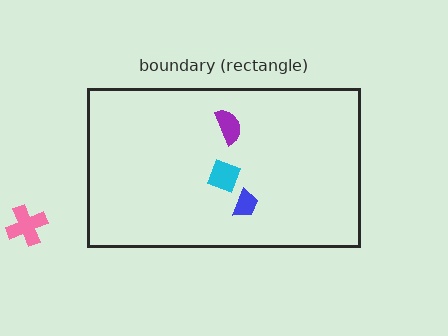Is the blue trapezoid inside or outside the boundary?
Inside.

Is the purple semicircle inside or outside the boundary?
Inside.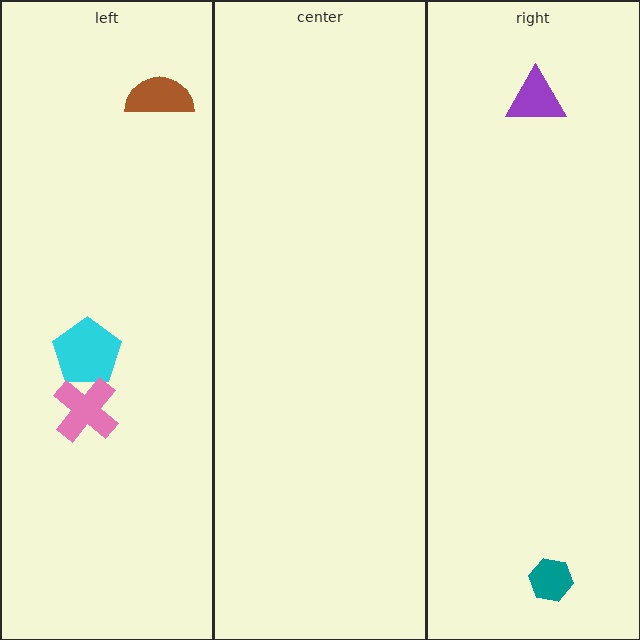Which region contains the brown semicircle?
The left region.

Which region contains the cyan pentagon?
The left region.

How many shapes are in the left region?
3.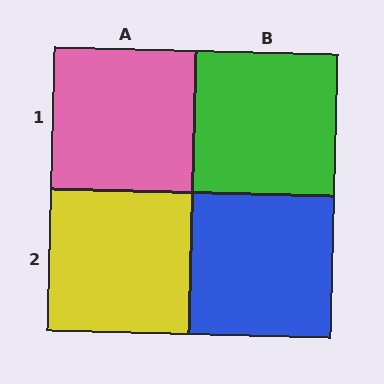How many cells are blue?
1 cell is blue.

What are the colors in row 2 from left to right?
Yellow, blue.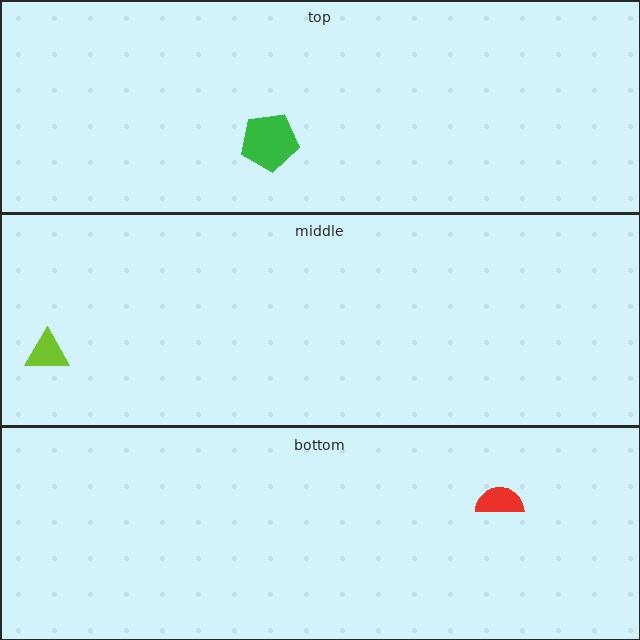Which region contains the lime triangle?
The middle region.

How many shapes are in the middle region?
1.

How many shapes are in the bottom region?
1.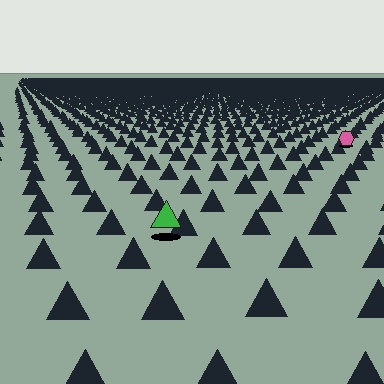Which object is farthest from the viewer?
The pink hexagon is farthest from the viewer. It appears smaller and the ground texture around it is denser.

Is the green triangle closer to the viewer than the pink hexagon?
Yes. The green triangle is closer — you can tell from the texture gradient: the ground texture is coarser near it.